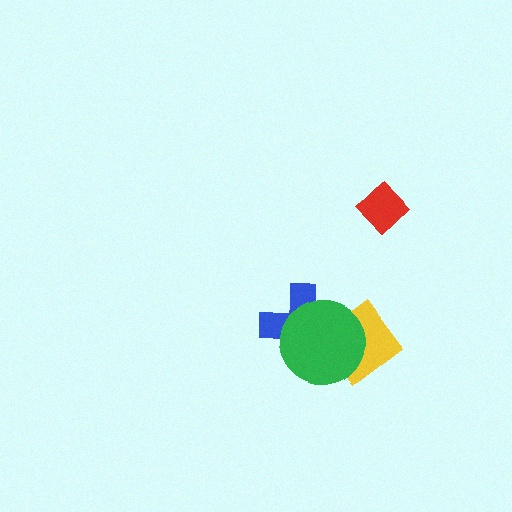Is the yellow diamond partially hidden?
Yes, it is partially covered by another shape.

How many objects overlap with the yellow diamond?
2 objects overlap with the yellow diamond.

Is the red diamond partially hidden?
No, no other shape covers it.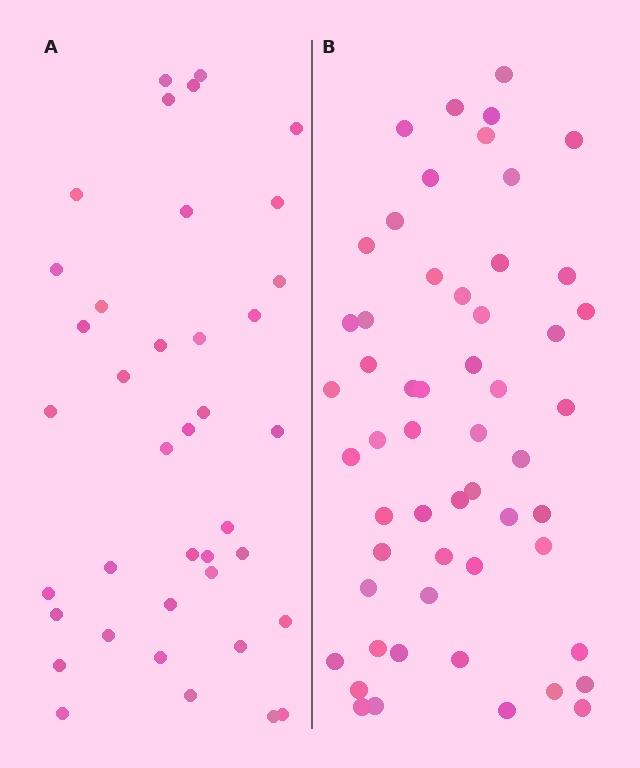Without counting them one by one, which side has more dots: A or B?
Region B (the right region) has more dots.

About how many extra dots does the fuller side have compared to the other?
Region B has approximately 15 more dots than region A.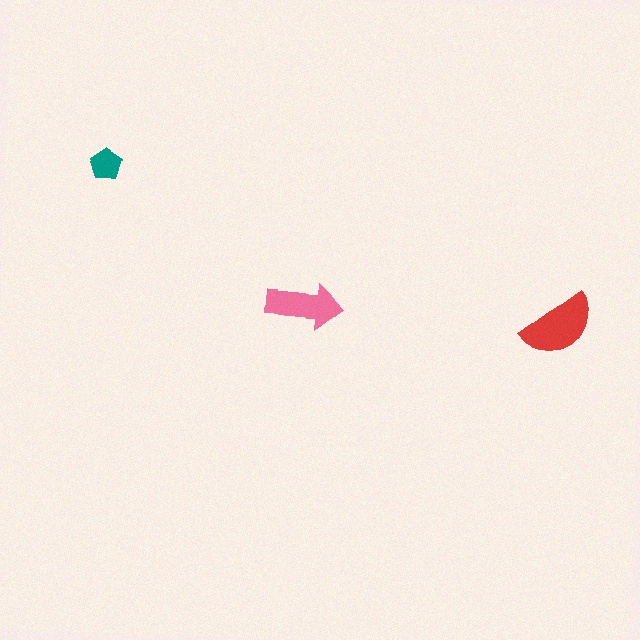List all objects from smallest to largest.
The teal pentagon, the pink arrow, the red semicircle.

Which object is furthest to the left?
The teal pentagon is leftmost.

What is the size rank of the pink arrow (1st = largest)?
2nd.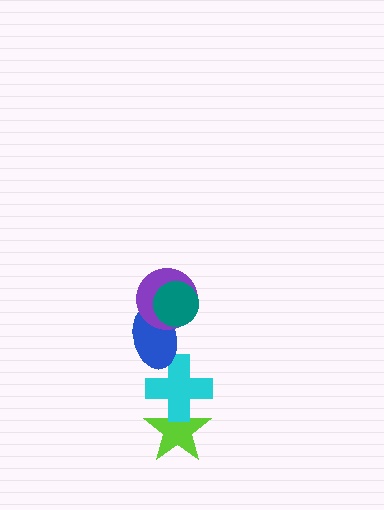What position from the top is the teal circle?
The teal circle is 1st from the top.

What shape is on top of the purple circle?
The teal circle is on top of the purple circle.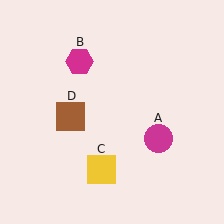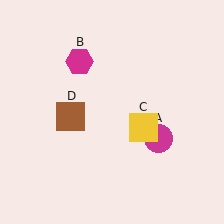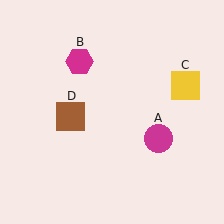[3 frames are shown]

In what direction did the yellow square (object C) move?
The yellow square (object C) moved up and to the right.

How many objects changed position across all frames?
1 object changed position: yellow square (object C).